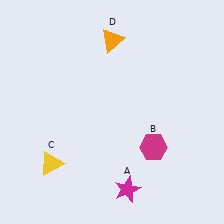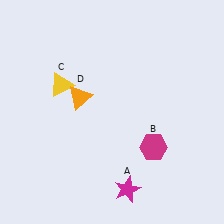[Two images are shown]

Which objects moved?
The objects that moved are: the yellow triangle (C), the orange triangle (D).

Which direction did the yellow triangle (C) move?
The yellow triangle (C) moved up.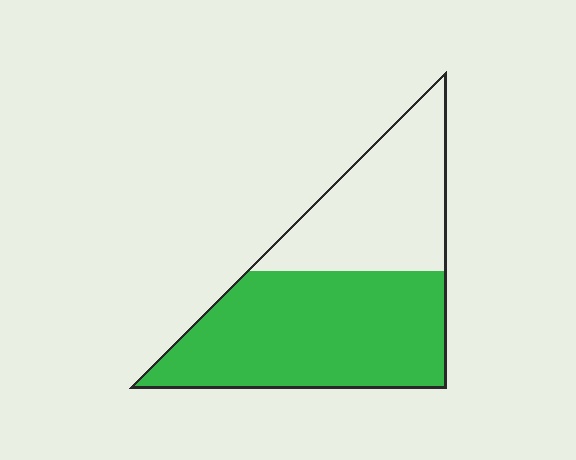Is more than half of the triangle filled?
Yes.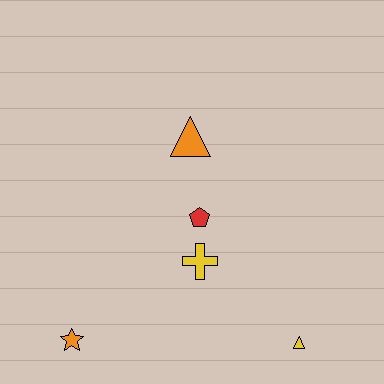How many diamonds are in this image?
There are no diamonds.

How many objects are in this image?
There are 5 objects.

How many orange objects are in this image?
There are 2 orange objects.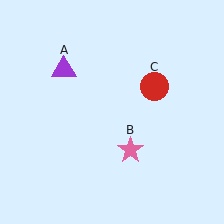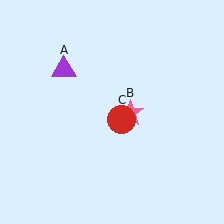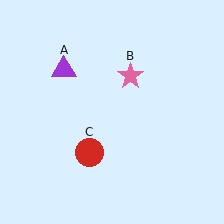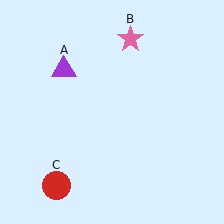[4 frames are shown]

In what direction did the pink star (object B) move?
The pink star (object B) moved up.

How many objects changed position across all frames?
2 objects changed position: pink star (object B), red circle (object C).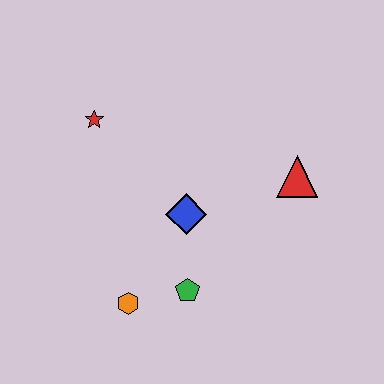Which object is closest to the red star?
The blue diamond is closest to the red star.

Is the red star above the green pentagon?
Yes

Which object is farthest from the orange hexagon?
The red triangle is farthest from the orange hexagon.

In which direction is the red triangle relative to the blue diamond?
The red triangle is to the right of the blue diamond.